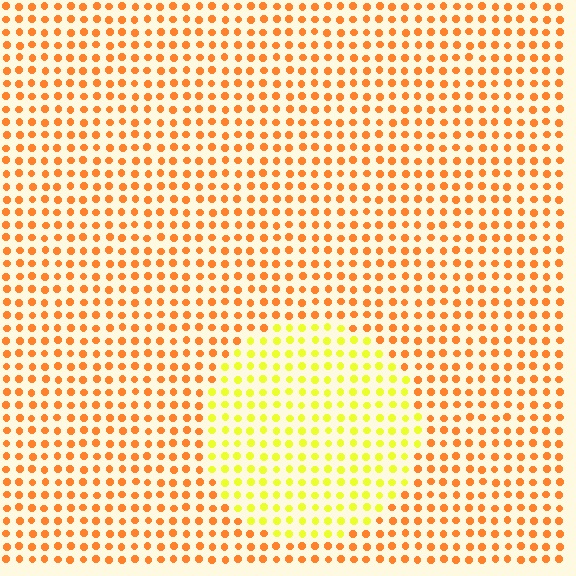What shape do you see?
I see a circle.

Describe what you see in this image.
The image is filled with small orange elements in a uniform arrangement. A circle-shaped region is visible where the elements are tinted to a slightly different hue, forming a subtle color boundary.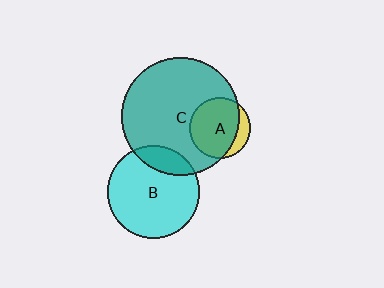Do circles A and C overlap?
Yes.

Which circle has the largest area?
Circle C (teal).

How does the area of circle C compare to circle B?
Approximately 1.6 times.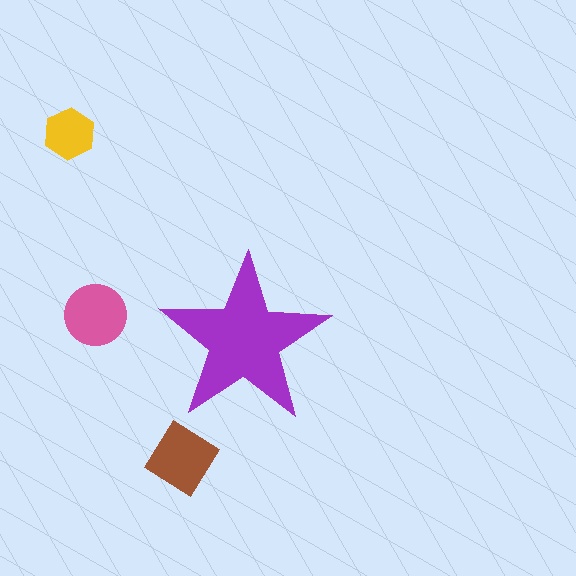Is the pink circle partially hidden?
No, the pink circle is fully visible.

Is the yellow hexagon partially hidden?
No, the yellow hexagon is fully visible.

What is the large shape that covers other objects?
A purple star.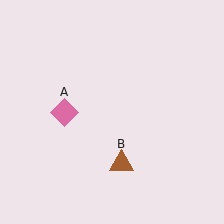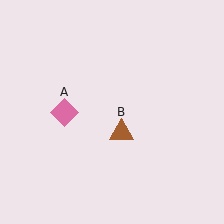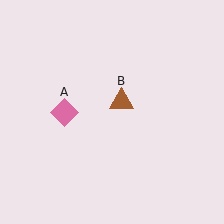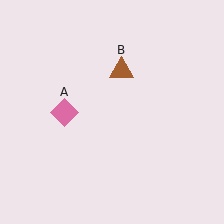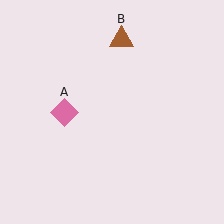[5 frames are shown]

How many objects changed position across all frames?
1 object changed position: brown triangle (object B).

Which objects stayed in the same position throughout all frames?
Pink diamond (object A) remained stationary.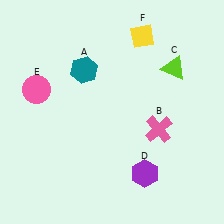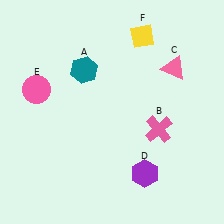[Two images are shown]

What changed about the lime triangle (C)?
In Image 1, C is lime. In Image 2, it changed to pink.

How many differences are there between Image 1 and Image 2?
There is 1 difference between the two images.